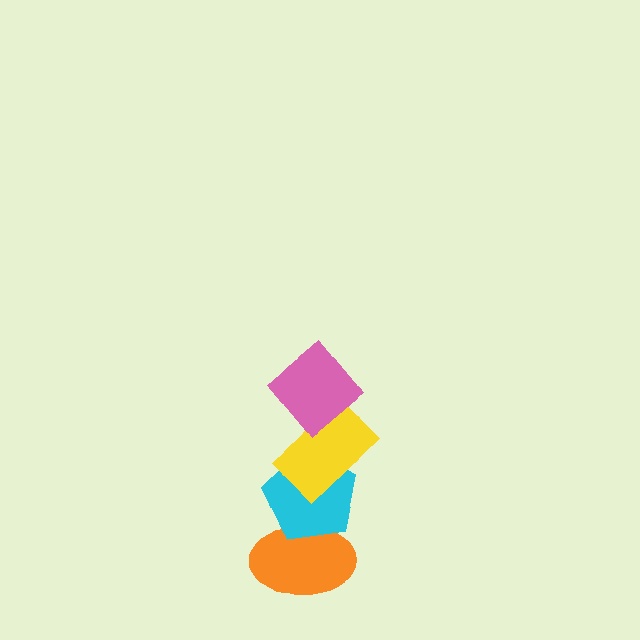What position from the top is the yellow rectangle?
The yellow rectangle is 2nd from the top.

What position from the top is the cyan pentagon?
The cyan pentagon is 3rd from the top.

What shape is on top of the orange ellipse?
The cyan pentagon is on top of the orange ellipse.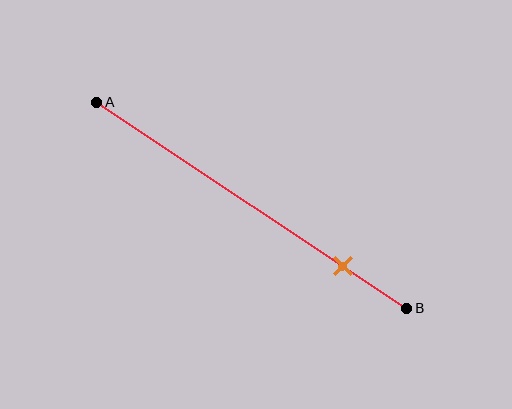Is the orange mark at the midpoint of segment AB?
No, the mark is at about 80% from A, not at the 50% midpoint.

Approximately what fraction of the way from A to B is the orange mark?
The orange mark is approximately 80% of the way from A to B.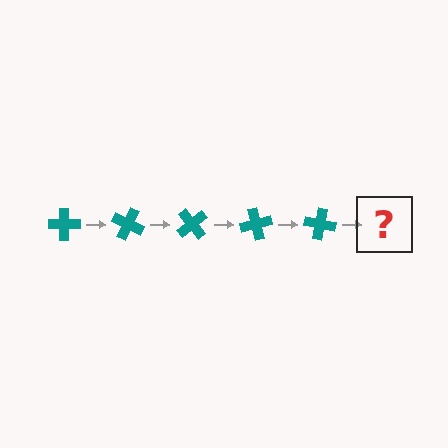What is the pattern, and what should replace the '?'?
The pattern is that the cross rotates 25 degrees each step. The '?' should be a teal cross rotated 125 degrees.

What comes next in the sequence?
The next element should be a teal cross rotated 125 degrees.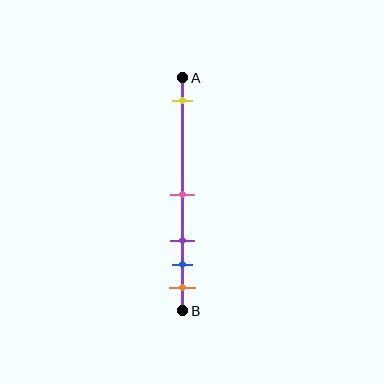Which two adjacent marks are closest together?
The blue and orange marks are the closest adjacent pair.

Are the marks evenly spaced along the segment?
No, the marks are not evenly spaced.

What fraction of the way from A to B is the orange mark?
The orange mark is approximately 90% (0.9) of the way from A to B.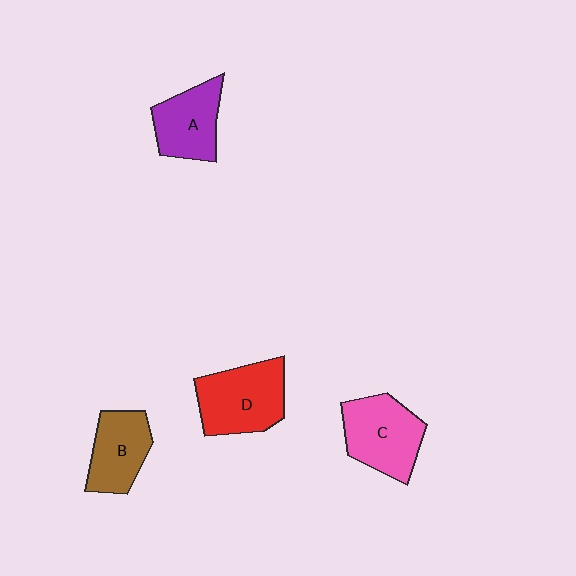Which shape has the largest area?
Shape D (red).